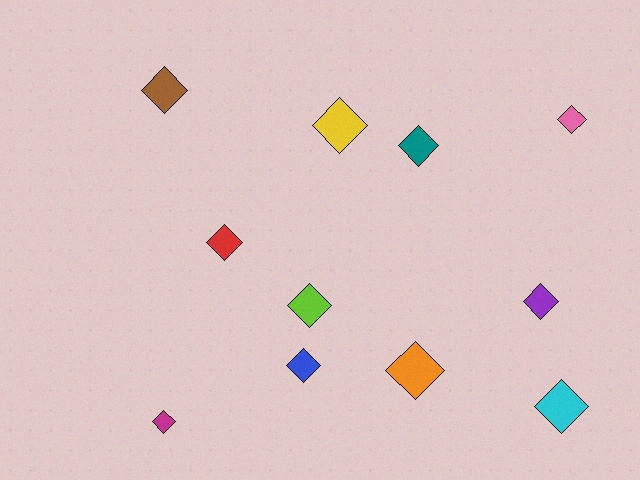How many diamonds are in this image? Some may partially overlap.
There are 11 diamonds.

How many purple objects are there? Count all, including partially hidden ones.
There is 1 purple object.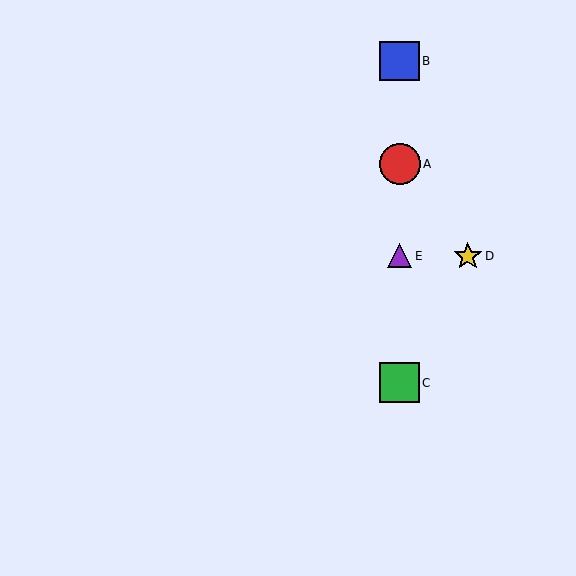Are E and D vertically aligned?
No, E is at x≈400 and D is at x≈468.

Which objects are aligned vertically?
Objects A, B, C, E are aligned vertically.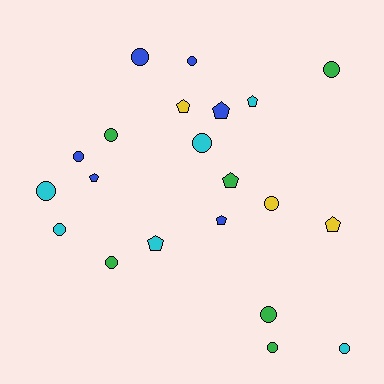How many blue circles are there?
There are 3 blue circles.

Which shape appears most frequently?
Circle, with 13 objects.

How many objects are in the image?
There are 21 objects.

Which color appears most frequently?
Cyan, with 6 objects.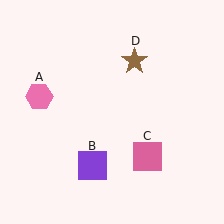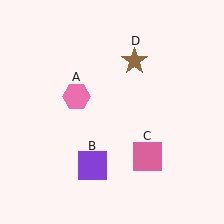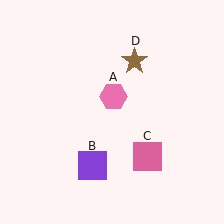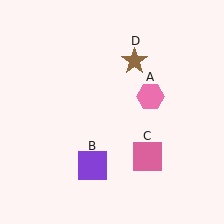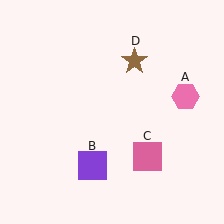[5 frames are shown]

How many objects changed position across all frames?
1 object changed position: pink hexagon (object A).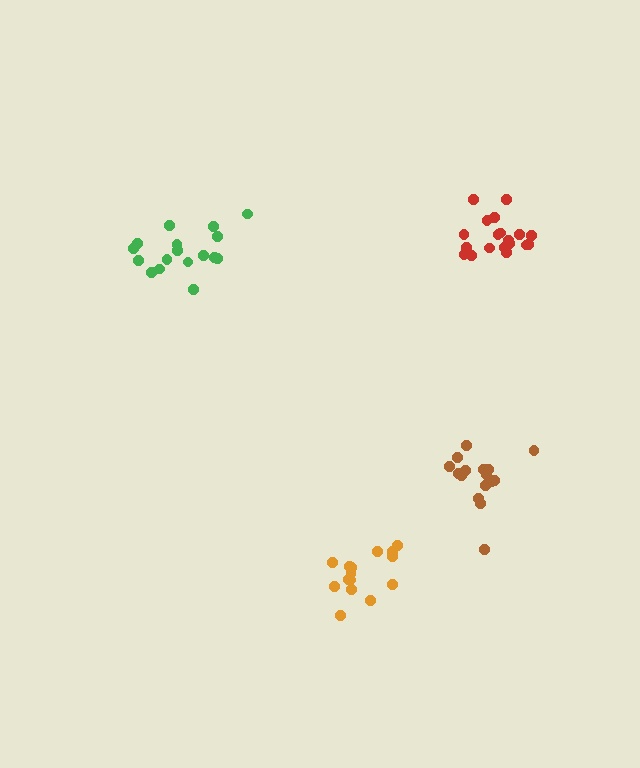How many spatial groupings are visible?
There are 4 spatial groupings.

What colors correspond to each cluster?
The clusters are colored: green, brown, red, orange.